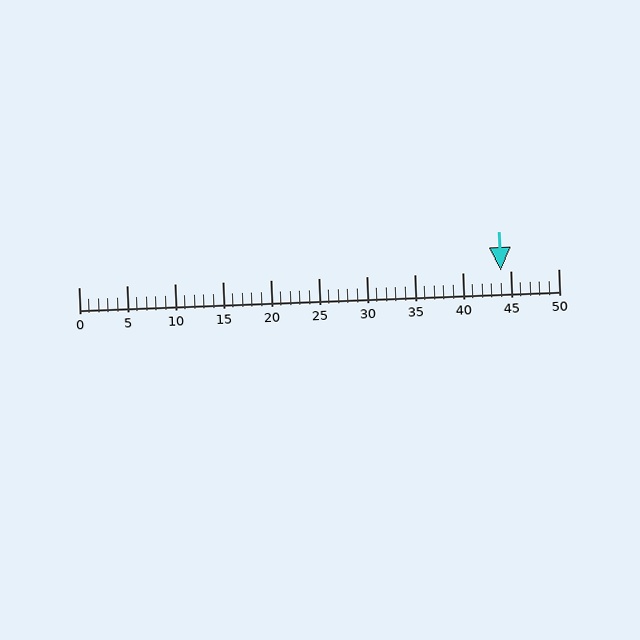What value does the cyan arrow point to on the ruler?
The cyan arrow points to approximately 44.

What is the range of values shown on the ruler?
The ruler shows values from 0 to 50.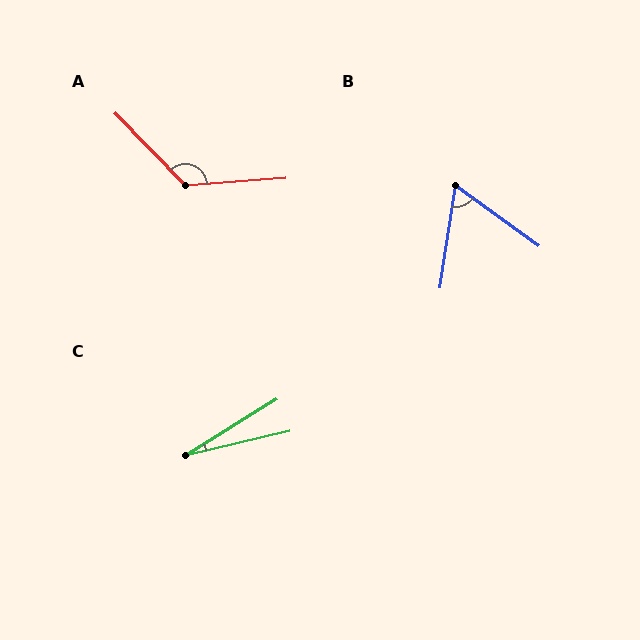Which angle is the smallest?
C, at approximately 19 degrees.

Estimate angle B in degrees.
Approximately 63 degrees.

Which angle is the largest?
A, at approximately 130 degrees.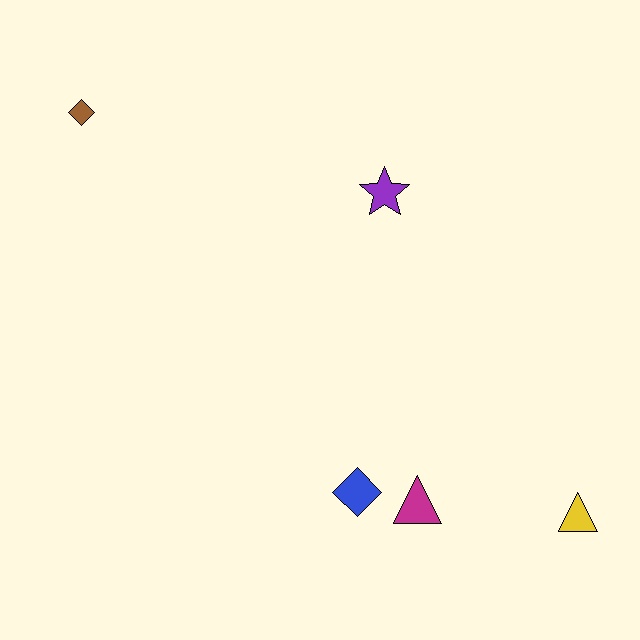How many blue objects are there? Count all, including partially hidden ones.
There is 1 blue object.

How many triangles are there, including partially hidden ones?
There are 2 triangles.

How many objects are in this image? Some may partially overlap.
There are 5 objects.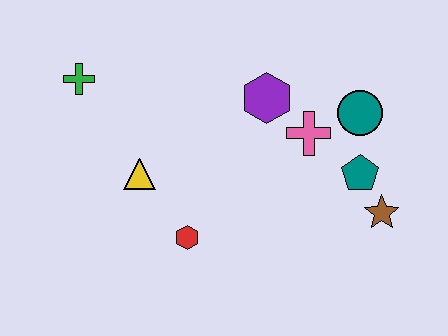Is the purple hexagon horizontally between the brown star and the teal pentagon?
No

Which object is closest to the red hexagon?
The yellow triangle is closest to the red hexagon.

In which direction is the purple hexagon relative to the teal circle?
The purple hexagon is to the left of the teal circle.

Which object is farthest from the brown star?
The green cross is farthest from the brown star.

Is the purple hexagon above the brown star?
Yes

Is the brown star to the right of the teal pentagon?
Yes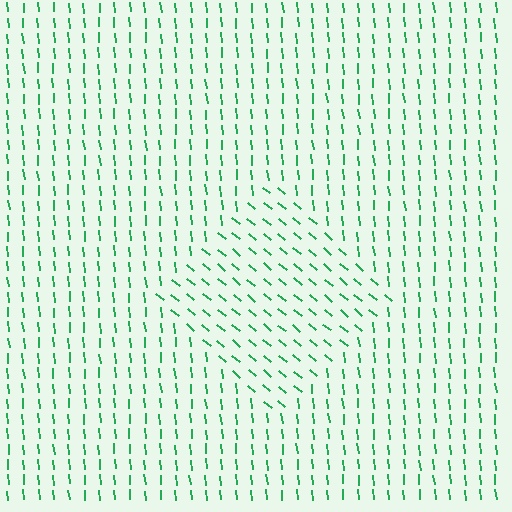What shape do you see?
I see a diamond.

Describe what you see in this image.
The image is filled with small green line segments. A diamond region in the image has lines oriented differently from the surrounding lines, creating a visible texture boundary.